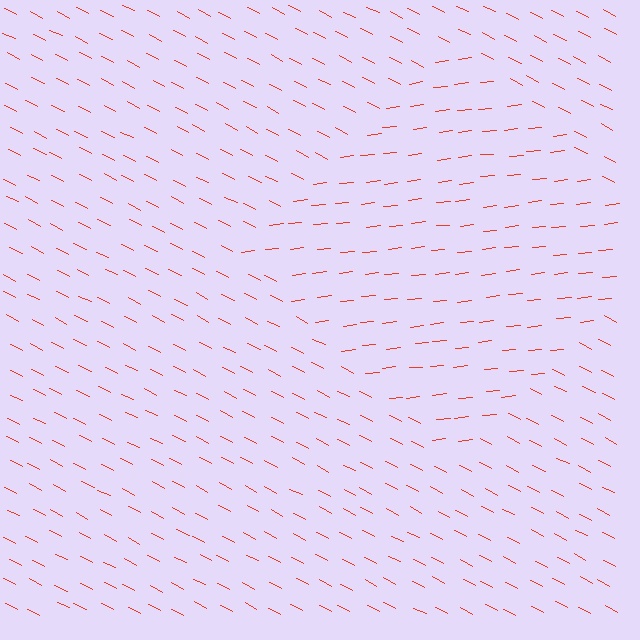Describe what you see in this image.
The image is filled with small red line segments. A diamond region in the image has lines oriented differently from the surrounding lines, creating a visible texture boundary.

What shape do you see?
I see a diamond.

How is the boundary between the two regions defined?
The boundary is defined purely by a change in line orientation (approximately 33 degrees difference). All lines are the same color and thickness.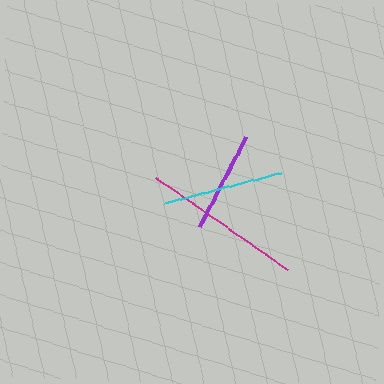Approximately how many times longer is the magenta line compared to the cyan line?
The magenta line is approximately 1.3 times the length of the cyan line.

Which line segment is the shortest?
The purple line is the shortest at approximately 102 pixels.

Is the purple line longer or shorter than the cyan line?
The cyan line is longer than the purple line.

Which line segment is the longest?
The magenta line is the longest at approximately 161 pixels.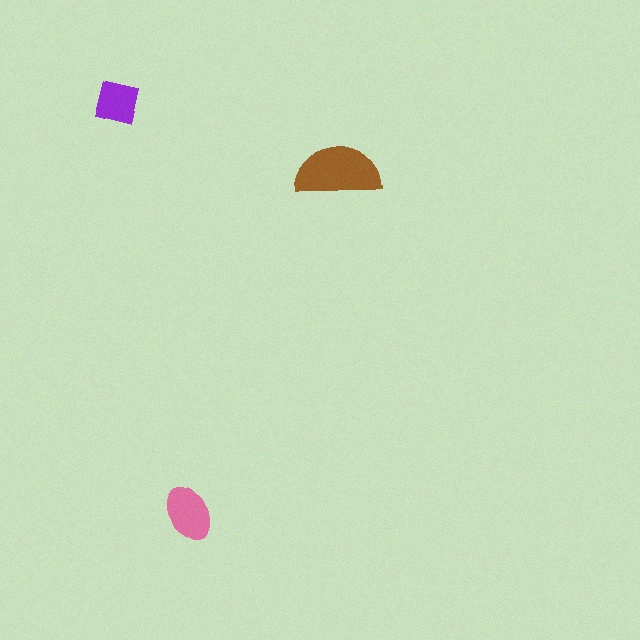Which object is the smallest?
The purple square.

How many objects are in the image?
There are 3 objects in the image.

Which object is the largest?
The brown semicircle.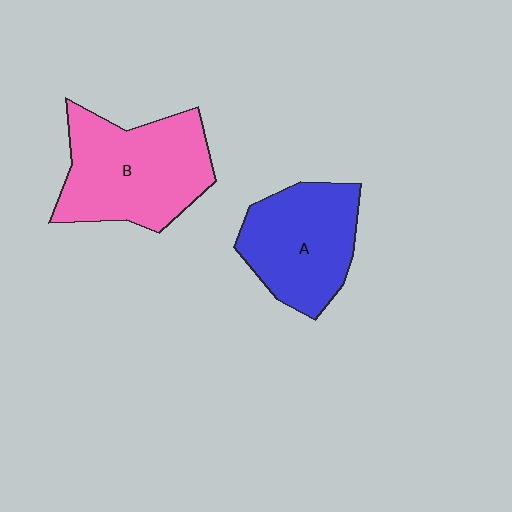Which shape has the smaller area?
Shape A (blue).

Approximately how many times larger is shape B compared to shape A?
Approximately 1.2 times.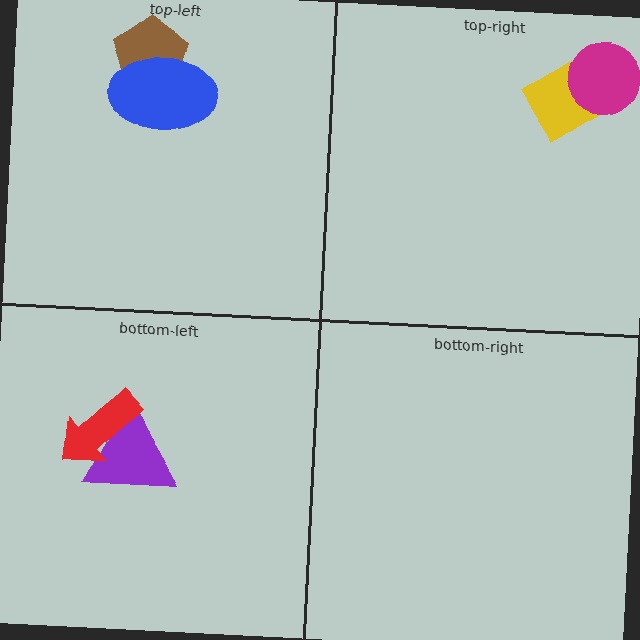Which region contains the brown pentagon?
The top-left region.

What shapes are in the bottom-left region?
The purple triangle, the red arrow.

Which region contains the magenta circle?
The top-right region.